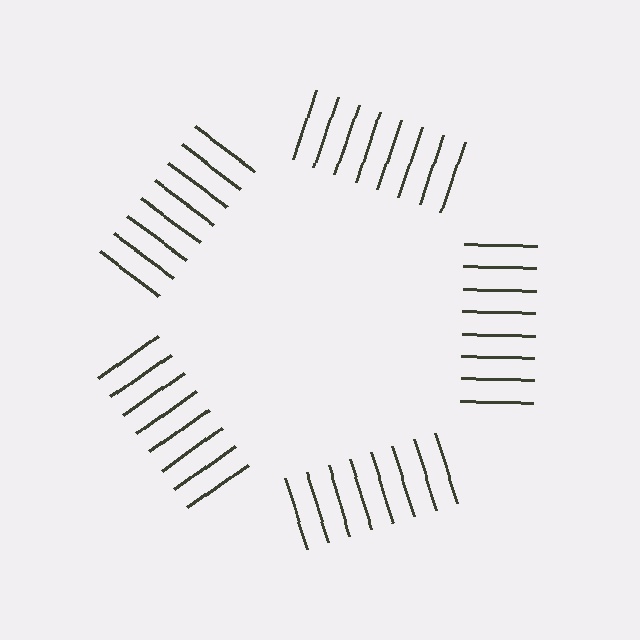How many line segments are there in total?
40 — 8 along each of the 5 edges.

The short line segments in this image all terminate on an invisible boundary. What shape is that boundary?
An illusory pentagon — the line segments terminate on its edges but no continuous stroke is drawn.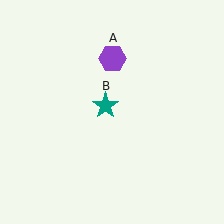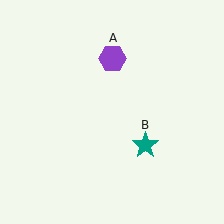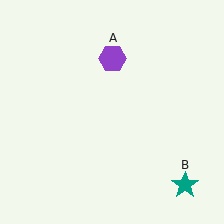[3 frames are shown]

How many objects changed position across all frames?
1 object changed position: teal star (object B).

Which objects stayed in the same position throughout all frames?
Purple hexagon (object A) remained stationary.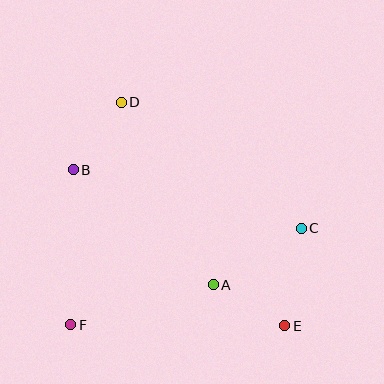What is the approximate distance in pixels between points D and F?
The distance between D and F is approximately 229 pixels.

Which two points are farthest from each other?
Points D and E are farthest from each other.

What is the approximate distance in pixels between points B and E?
The distance between B and E is approximately 263 pixels.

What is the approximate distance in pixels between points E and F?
The distance between E and F is approximately 214 pixels.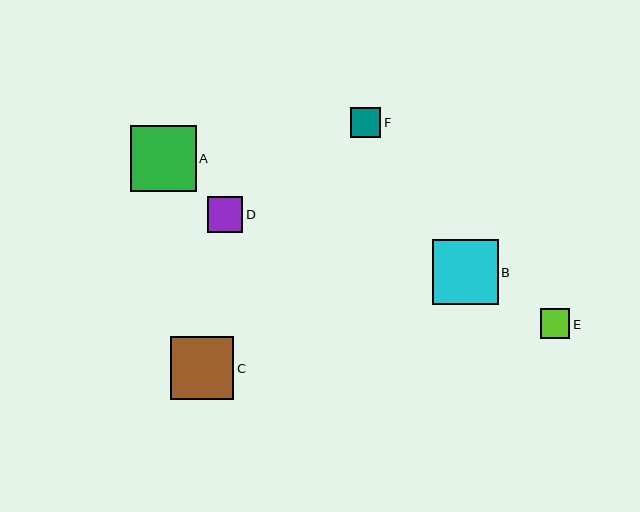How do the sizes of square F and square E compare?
Square F and square E are approximately the same size.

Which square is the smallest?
Square E is the smallest with a size of approximately 29 pixels.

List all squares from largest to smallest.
From largest to smallest: A, B, C, D, F, E.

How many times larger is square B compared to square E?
Square B is approximately 2.2 times the size of square E.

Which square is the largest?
Square A is the largest with a size of approximately 66 pixels.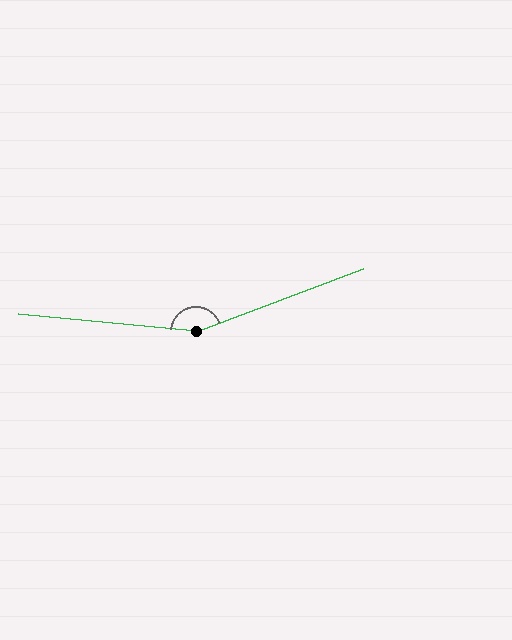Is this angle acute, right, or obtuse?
It is obtuse.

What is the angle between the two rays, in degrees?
Approximately 154 degrees.